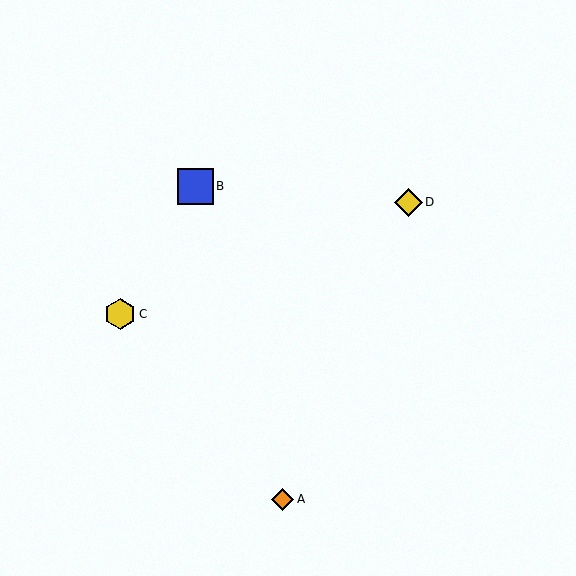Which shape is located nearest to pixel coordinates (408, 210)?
The yellow diamond (labeled D) at (408, 202) is nearest to that location.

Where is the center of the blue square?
The center of the blue square is at (195, 186).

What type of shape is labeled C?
Shape C is a yellow hexagon.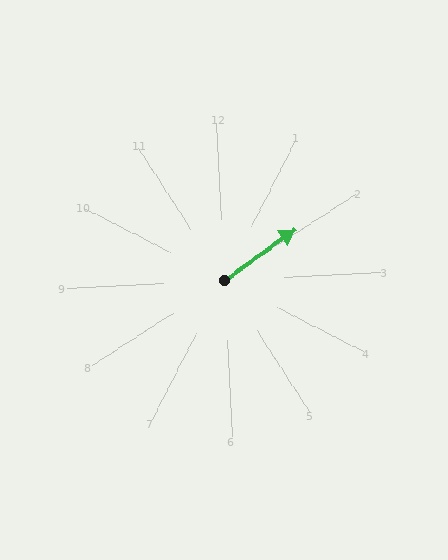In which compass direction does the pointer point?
Northeast.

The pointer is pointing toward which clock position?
Roughly 2 o'clock.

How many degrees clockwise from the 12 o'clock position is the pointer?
Approximately 57 degrees.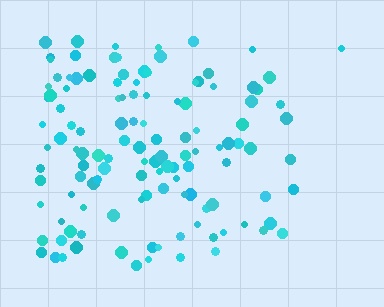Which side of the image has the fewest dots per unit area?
The right.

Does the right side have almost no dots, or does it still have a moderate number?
Still a moderate number, just noticeably fewer than the left.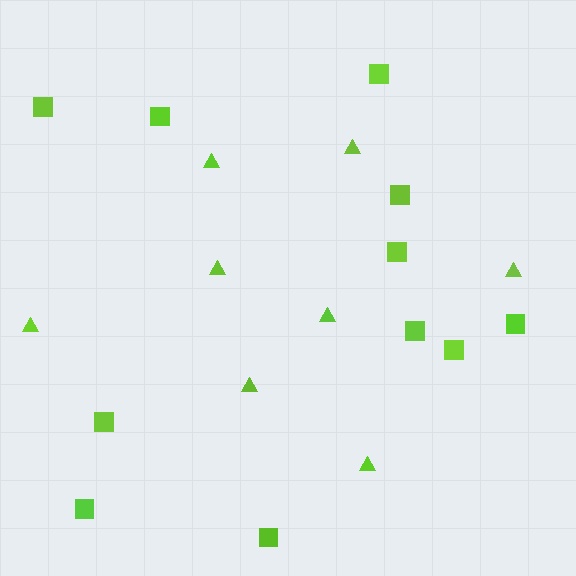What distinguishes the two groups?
There are 2 groups: one group of squares (11) and one group of triangles (8).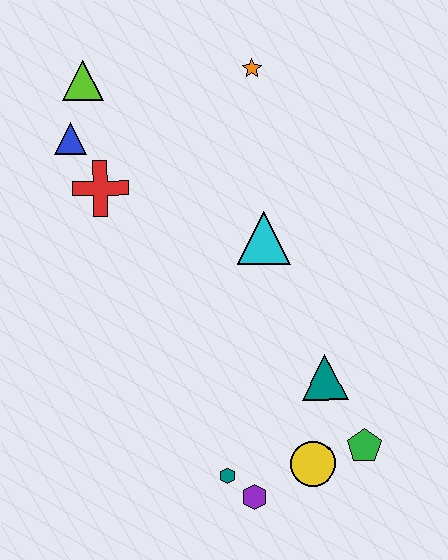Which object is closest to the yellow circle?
The green pentagon is closest to the yellow circle.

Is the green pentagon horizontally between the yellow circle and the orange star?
No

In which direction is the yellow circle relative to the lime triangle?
The yellow circle is below the lime triangle.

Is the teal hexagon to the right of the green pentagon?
No